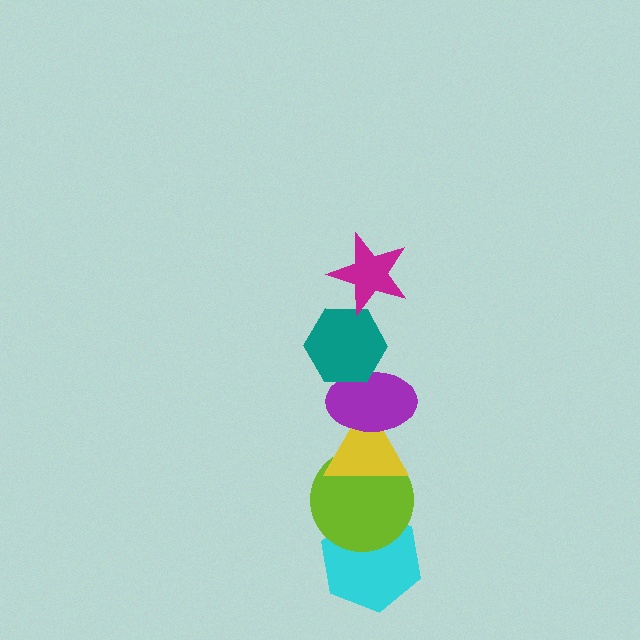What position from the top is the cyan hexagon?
The cyan hexagon is 6th from the top.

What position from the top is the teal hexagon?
The teal hexagon is 2nd from the top.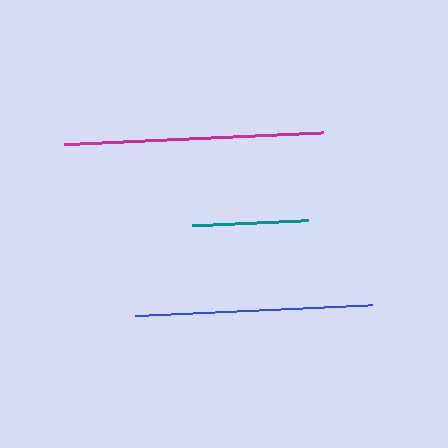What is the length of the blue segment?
The blue segment is approximately 236 pixels long.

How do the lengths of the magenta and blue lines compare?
The magenta and blue lines are approximately the same length.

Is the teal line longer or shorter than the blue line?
The blue line is longer than the teal line.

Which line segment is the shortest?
The teal line is the shortest at approximately 116 pixels.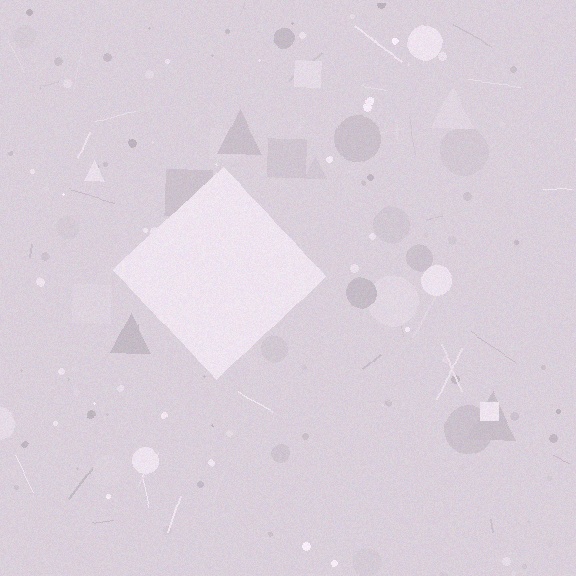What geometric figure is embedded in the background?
A diamond is embedded in the background.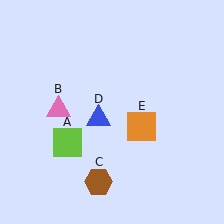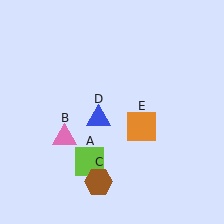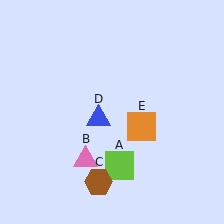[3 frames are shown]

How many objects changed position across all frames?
2 objects changed position: lime square (object A), pink triangle (object B).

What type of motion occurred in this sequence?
The lime square (object A), pink triangle (object B) rotated counterclockwise around the center of the scene.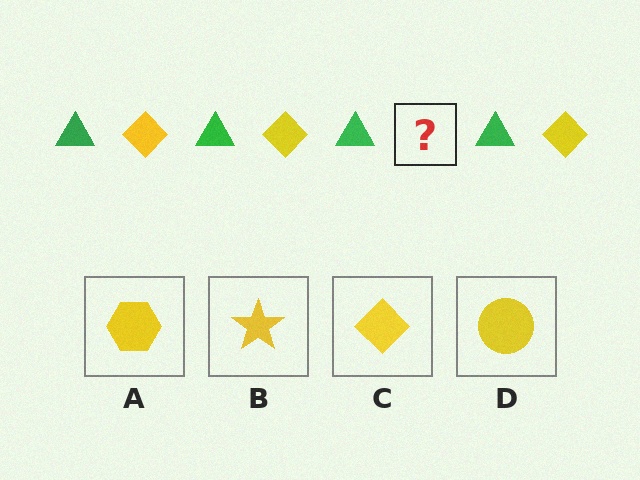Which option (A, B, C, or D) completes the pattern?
C.